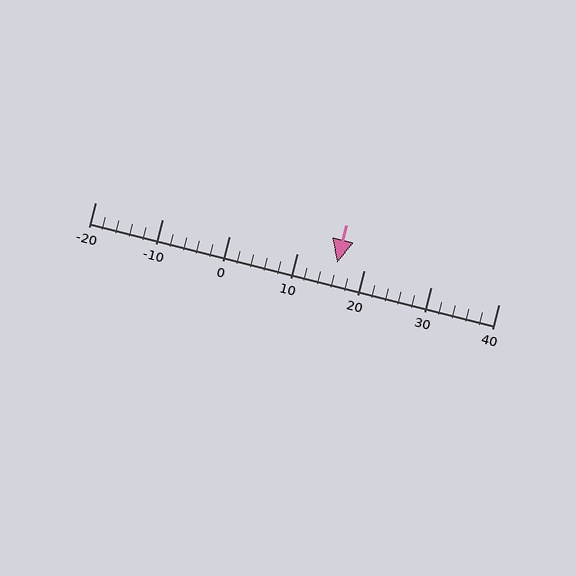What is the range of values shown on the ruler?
The ruler shows values from -20 to 40.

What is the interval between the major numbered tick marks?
The major tick marks are spaced 10 units apart.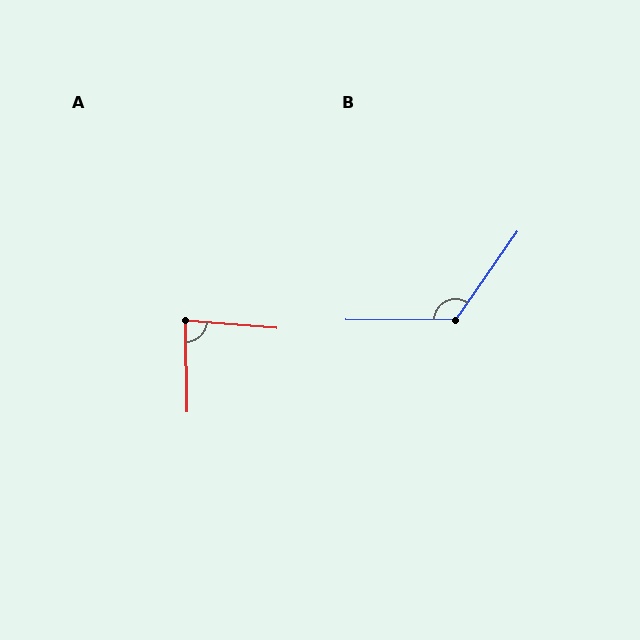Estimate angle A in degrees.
Approximately 84 degrees.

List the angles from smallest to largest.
A (84°), B (125°).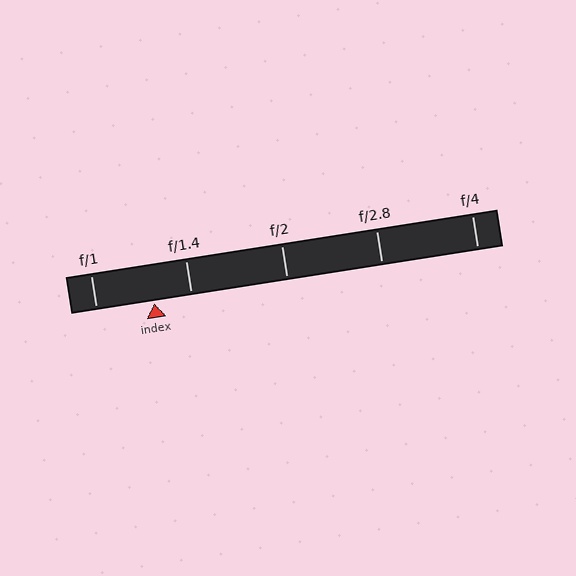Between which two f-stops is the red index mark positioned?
The index mark is between f/1 and f/1.4.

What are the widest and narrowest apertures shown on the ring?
The widest aperture shown is f/1 and the narrowest is f/4.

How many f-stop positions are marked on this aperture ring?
There are 5 f-stop positions marked.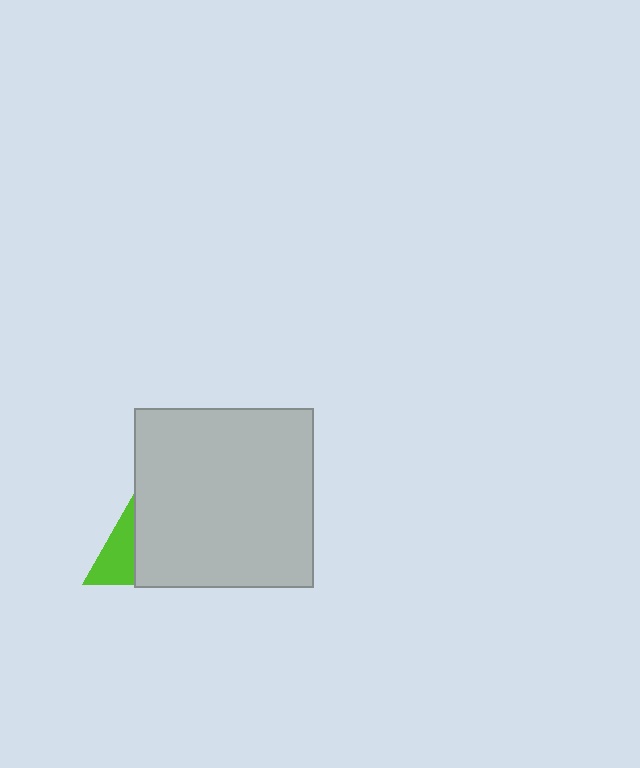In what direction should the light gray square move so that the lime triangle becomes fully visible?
The light gray square should move right. That is the shortest direction to clear the overlap and leave the lime triangle fully visible.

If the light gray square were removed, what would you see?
You would see the complete lime triangle.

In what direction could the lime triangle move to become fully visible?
The lime triangle could move left. That would shift it out from behind the light gray square entirely.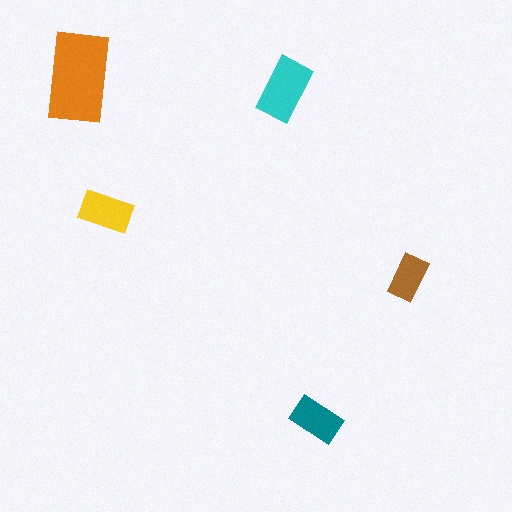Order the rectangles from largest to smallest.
the orange one, the cyan one, the yellow one, the teal one, the brown one.